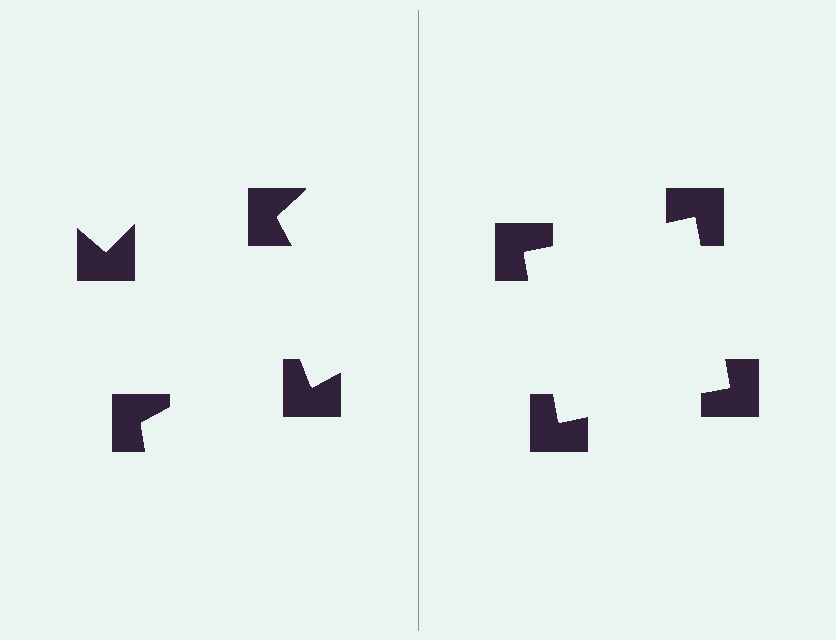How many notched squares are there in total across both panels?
8 — 4 on each side.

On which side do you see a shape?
An illusory square appears on the right side. On the left side the wedge cuts are rotated, so no coherent shape forms.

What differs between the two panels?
The notched squares are positioned identically on both sides; only the wedge orientations differ. On the right they align to a square; on the left they are misaligned.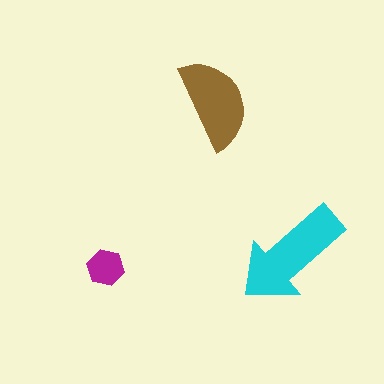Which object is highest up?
The brown semicircle is topmost.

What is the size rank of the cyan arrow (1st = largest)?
1st.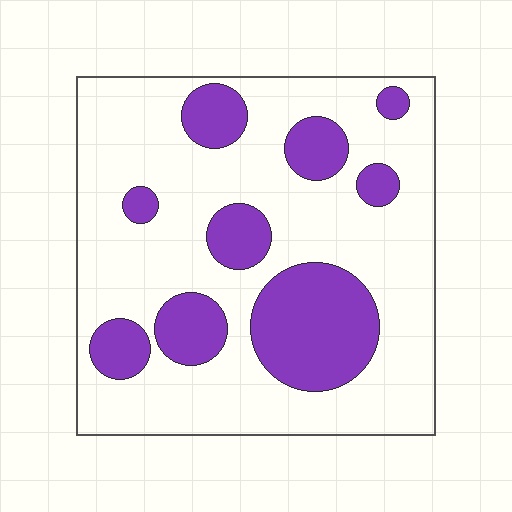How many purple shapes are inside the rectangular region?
9.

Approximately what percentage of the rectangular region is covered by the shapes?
Approximately 25%.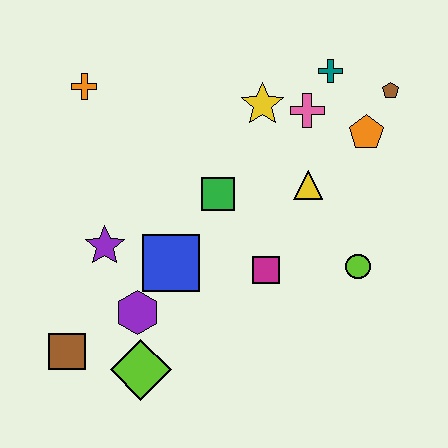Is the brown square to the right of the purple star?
No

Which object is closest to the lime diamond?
The purple hexagon is closest to the lime diamond.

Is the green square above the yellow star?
No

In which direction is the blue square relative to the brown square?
The blue square is to the right of the brown square.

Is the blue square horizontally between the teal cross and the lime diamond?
Yes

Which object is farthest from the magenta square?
The orange cross is farthest from the magenta square.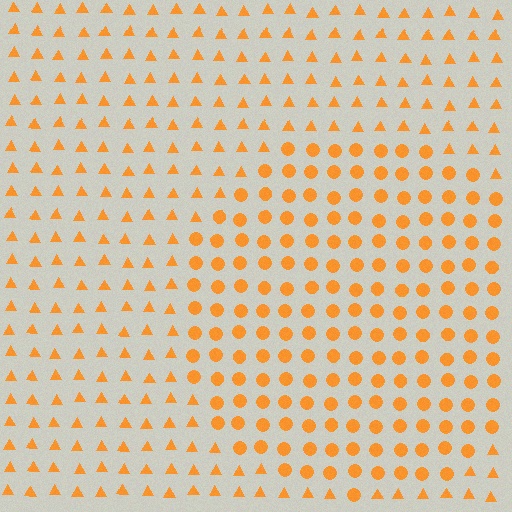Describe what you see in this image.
The image is filled with small orange elements arranged in a uniform grid. A circle-shaped region contains circles, while the surrounding area contains triangles. The boundary is defined purely by the change in element shape.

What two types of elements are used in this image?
The image uses circles inside the circle region and triangles outside it.